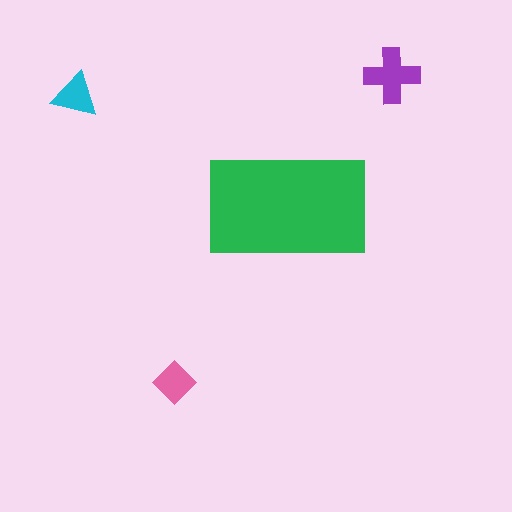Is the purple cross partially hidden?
No, the purple cross is fully visible.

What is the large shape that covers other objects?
A green rectangle.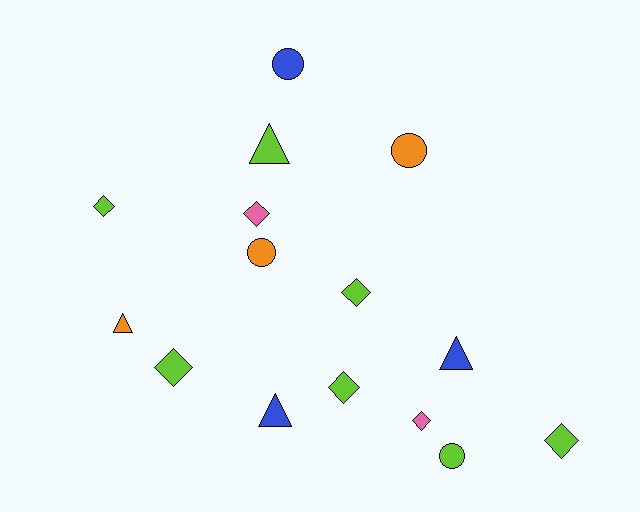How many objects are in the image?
There are 15 objects.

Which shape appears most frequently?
Diamond, with 7 objects.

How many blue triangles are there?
There are 2 blue triangles.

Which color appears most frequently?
Lime, with 7 objects.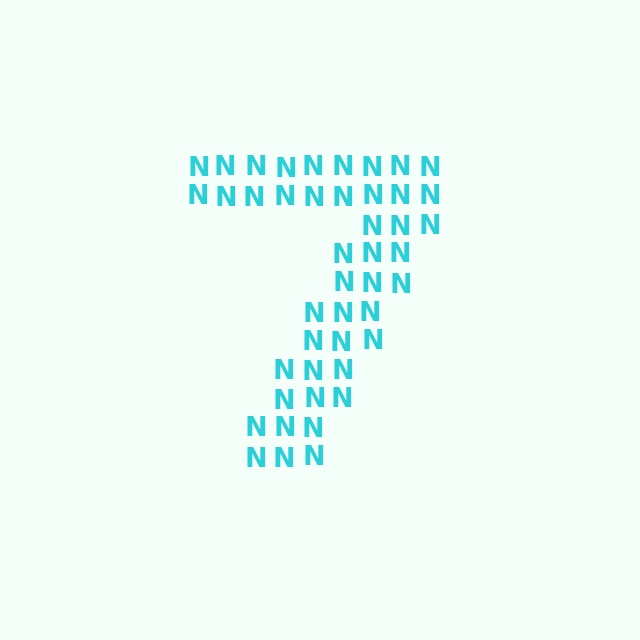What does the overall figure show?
The overall figure shows the digit 7.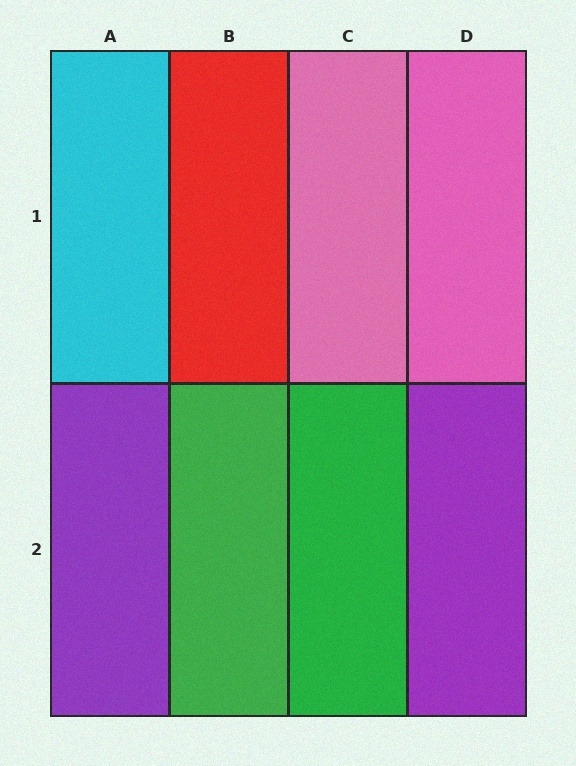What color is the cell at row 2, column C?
Green.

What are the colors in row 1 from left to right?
Cyan, red, pink, pink.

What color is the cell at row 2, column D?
Purple.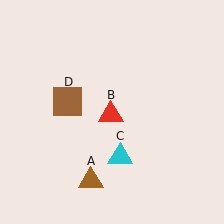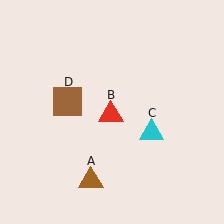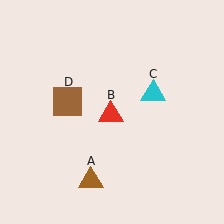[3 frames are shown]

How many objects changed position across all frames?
1 object changed position: cyan triangle (object C).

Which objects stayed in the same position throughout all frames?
Brown triangle (object A) and red triangle (object B) and brown square (object D) remained stationary.